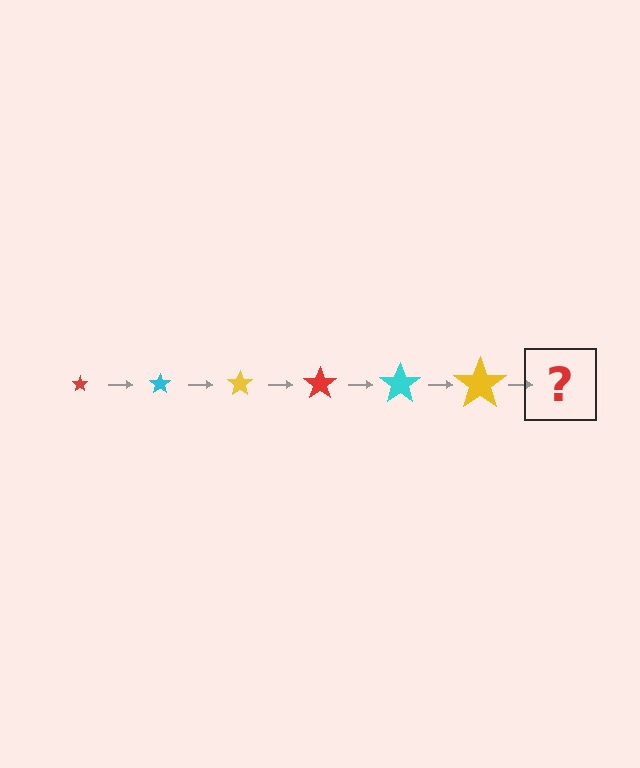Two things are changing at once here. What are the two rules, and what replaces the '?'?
The two rules are that the star grows larger each step and the color cycles through red, cyan, and yellow. The '?' should be a red star, larger than the previous one.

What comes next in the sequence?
The next element should be a red star, larger than the previous one.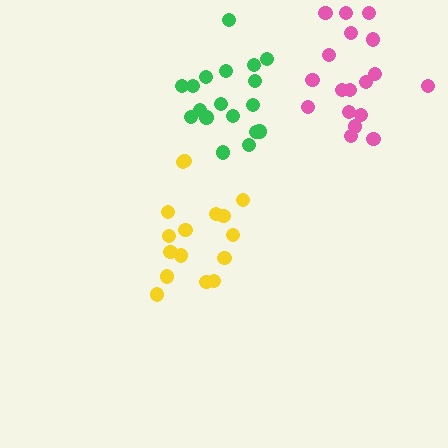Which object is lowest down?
The yellow cluster is bottommost.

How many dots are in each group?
Group 1: 18 dots, Group 2: 16 dots, Group 3: 18 dots (52 total).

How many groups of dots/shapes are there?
There are 3 groups.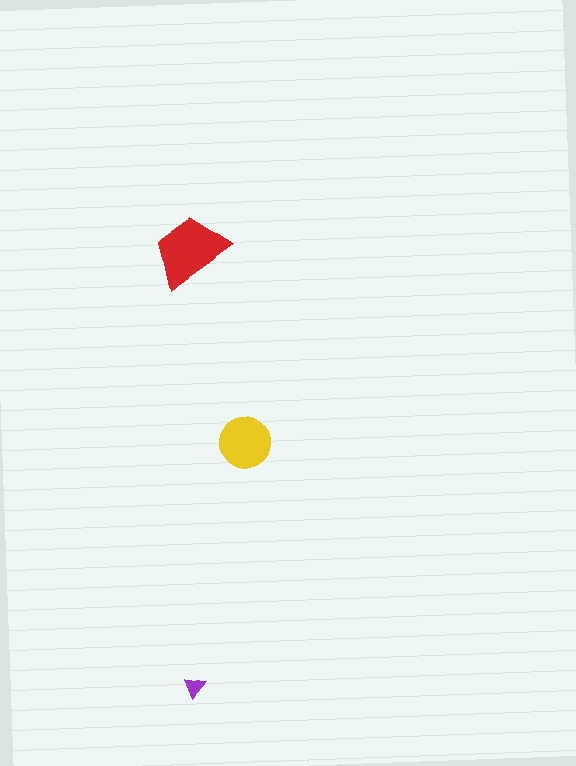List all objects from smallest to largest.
The purple triangle, the yellow circle, the red trapezoid.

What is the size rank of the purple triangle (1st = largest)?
3rd.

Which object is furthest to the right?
The yellow circle is rightmost.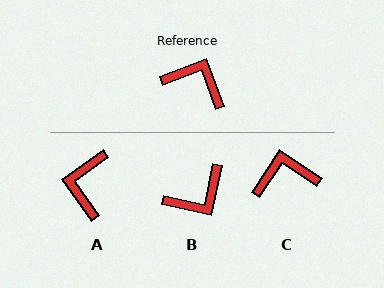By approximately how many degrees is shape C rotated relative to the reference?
Approximately 35 degrees counter-clockwise.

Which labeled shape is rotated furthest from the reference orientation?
B, about 123 degrees away.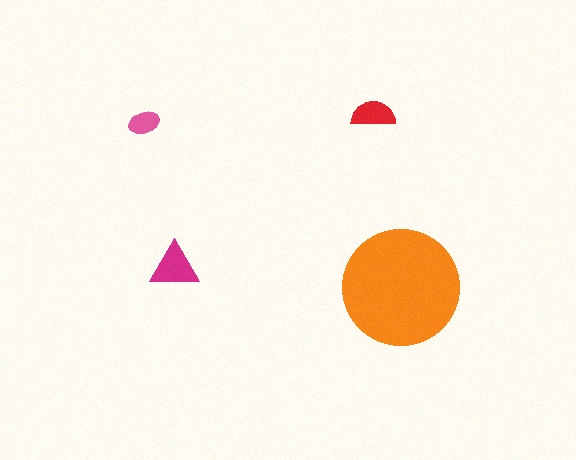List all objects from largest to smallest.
The orange circle, the magenta triangle, the red semicircle, the pink ellipse.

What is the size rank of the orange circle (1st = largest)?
1st.